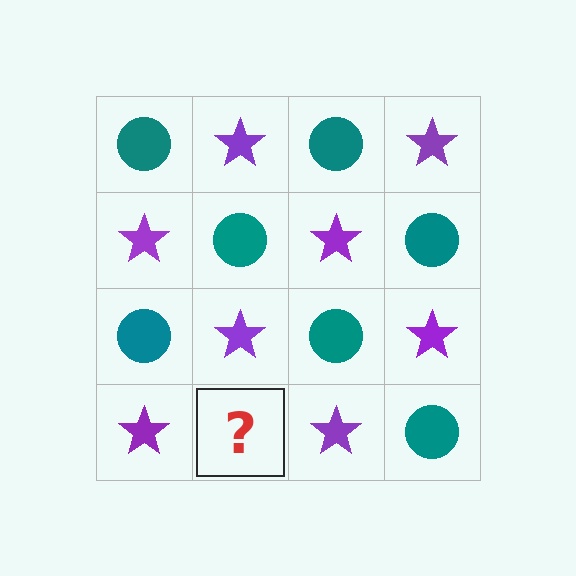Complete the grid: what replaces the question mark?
The question mark should be replaced with a teal circle.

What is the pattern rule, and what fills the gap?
The rule is that it alternates teal circle and purple star in a checkerboard pattern. The gap should be filled with a teal circle.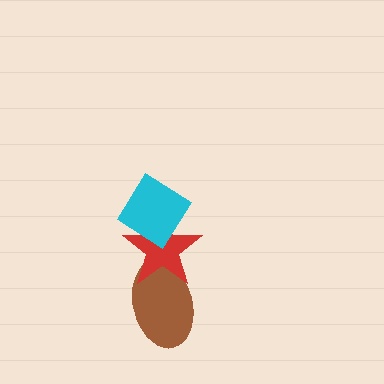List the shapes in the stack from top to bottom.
From top to bottom: the cyan diamond, the red star, the brown ellipse.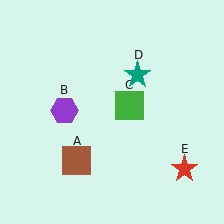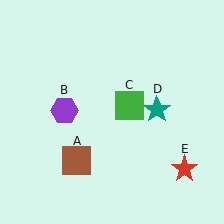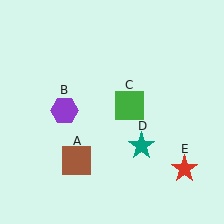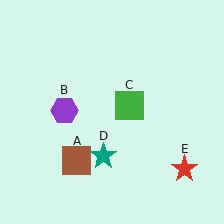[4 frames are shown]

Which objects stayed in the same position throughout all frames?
Brown square (object A) and purple hexagon (object B) and green square (object C) and red star (object E) remained stationary.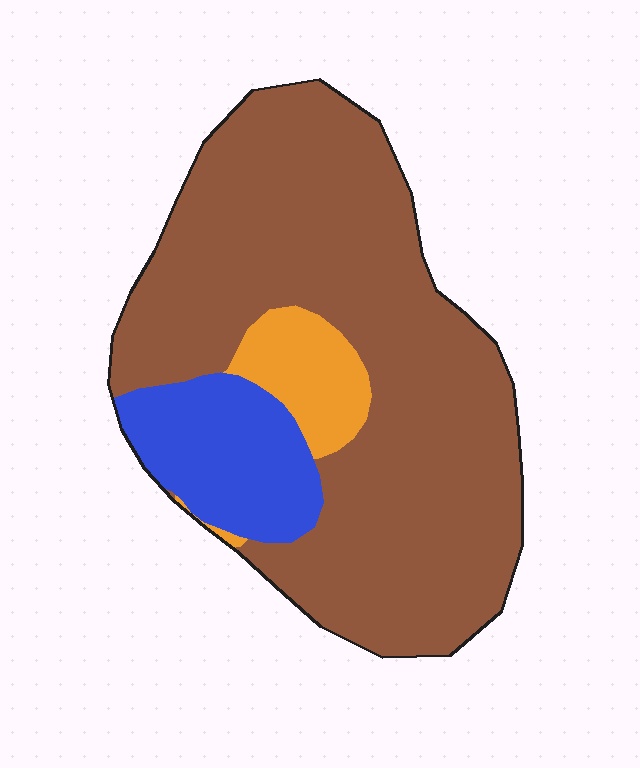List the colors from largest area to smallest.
From largest to smallest: brown, blue, orange.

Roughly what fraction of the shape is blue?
Blue covers about 15% of the shape.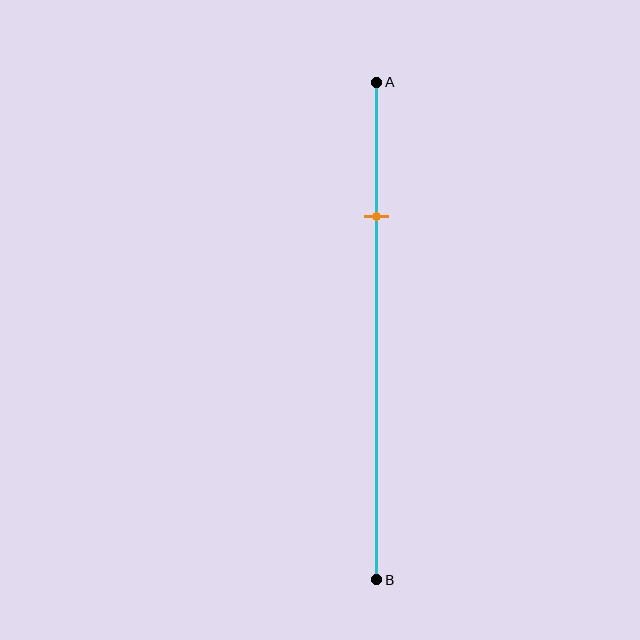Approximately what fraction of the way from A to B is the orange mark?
The orange mark is approximately 25% of the way from A to B.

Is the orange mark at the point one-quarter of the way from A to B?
Yes, the mark is approximately at the one-quarter point.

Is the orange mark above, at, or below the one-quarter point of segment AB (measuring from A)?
The orange mark is approximately at the one-quarter point of segment AB.